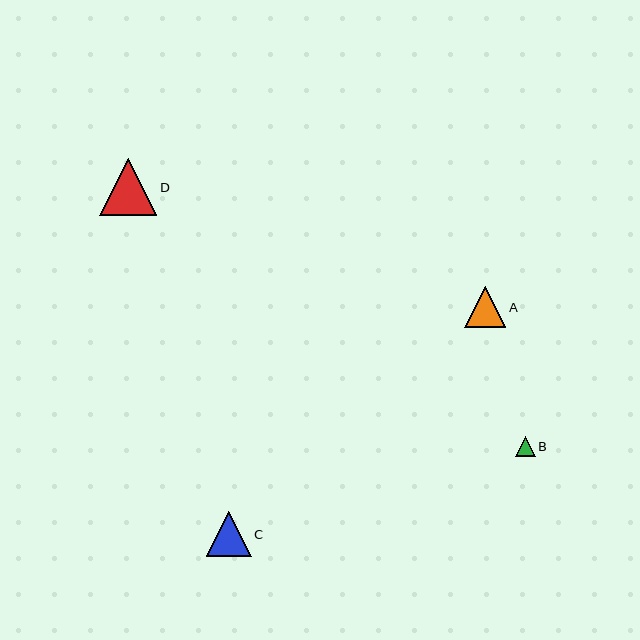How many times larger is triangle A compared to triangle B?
Triangle A is approximately 2.1 times the size of triangle B.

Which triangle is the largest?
Triangle D is the largest with a size of approximately 57 pixels.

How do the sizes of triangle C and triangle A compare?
Triangle C and triangle A are approximately the same size.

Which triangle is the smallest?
Triangle B is the smallest with a size of approximately 20 pixels.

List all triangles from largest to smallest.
From largest to smallest: D, C, A, B.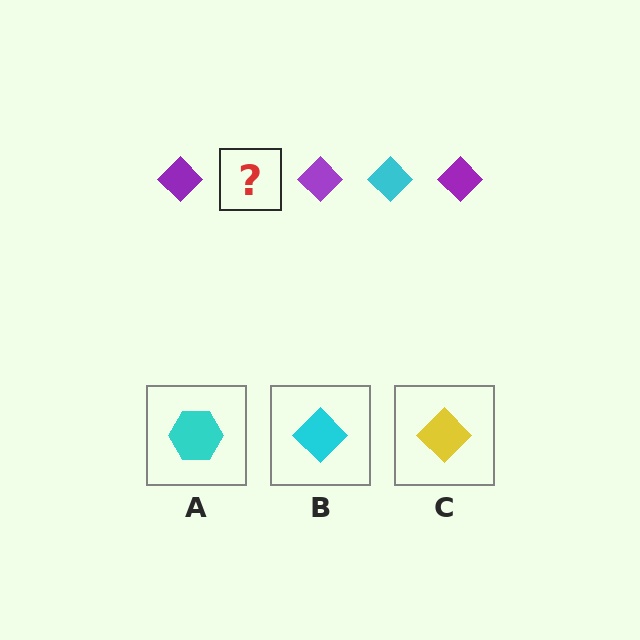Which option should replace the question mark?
Option B.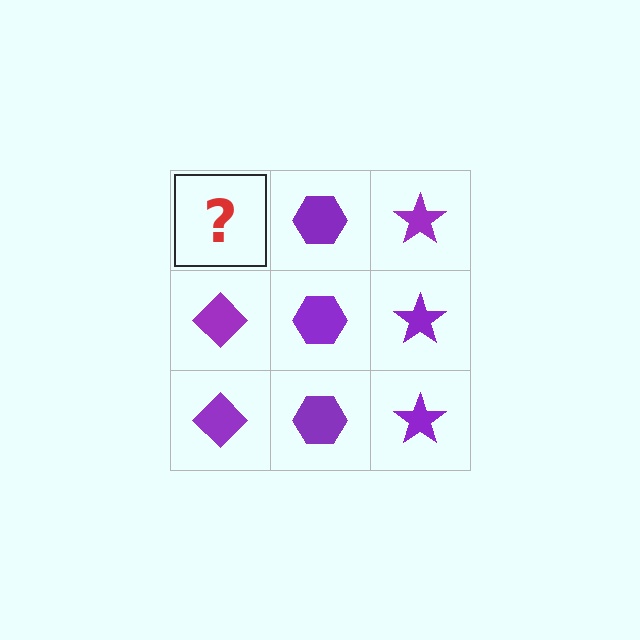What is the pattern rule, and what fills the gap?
The rule is that each column has a consistent shape. The gap should be filled with a purple diamond.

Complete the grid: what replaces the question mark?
The question mark should be replaced with a purple diamond.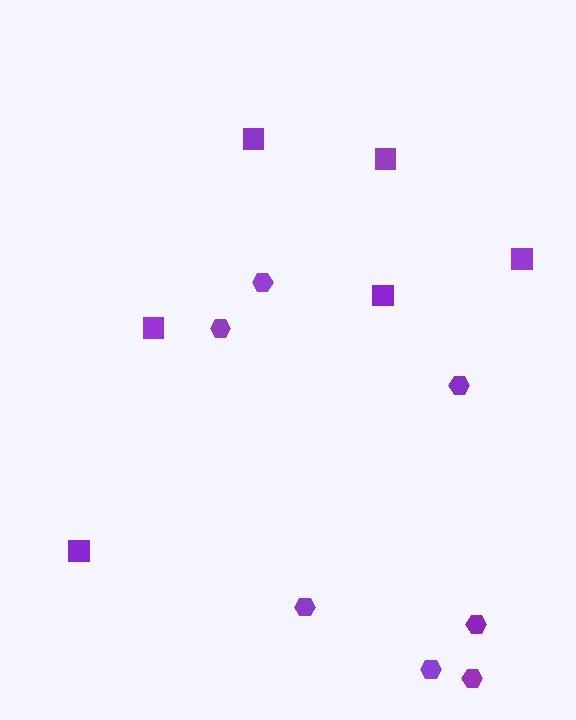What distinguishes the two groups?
There are 2 groups: one group of squares (6) and one group of hexagons (7).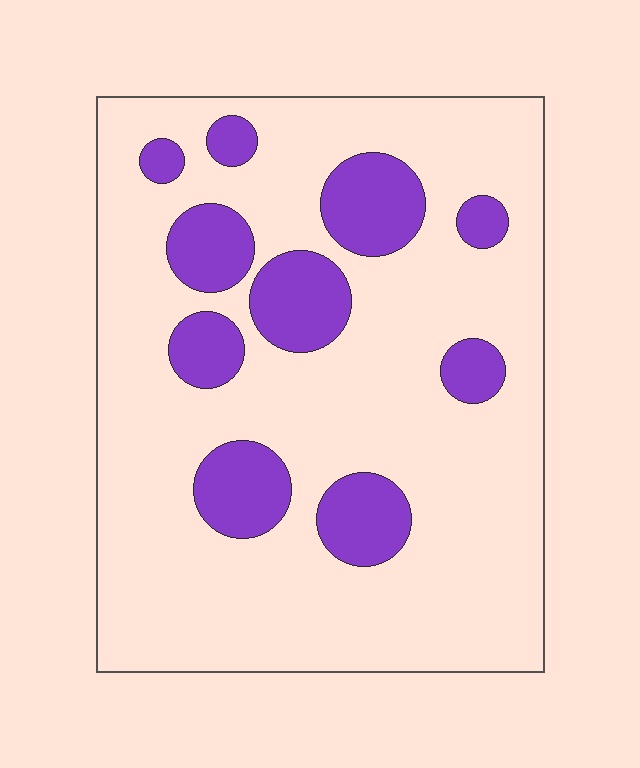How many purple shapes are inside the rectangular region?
10.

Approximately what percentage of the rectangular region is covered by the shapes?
Approximately 20%.